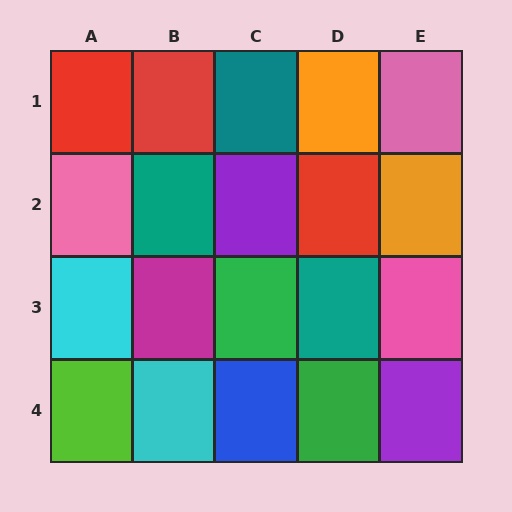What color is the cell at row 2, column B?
Teal.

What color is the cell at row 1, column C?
Teal.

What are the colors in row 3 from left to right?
Cyan, magenta, green, teal, pink.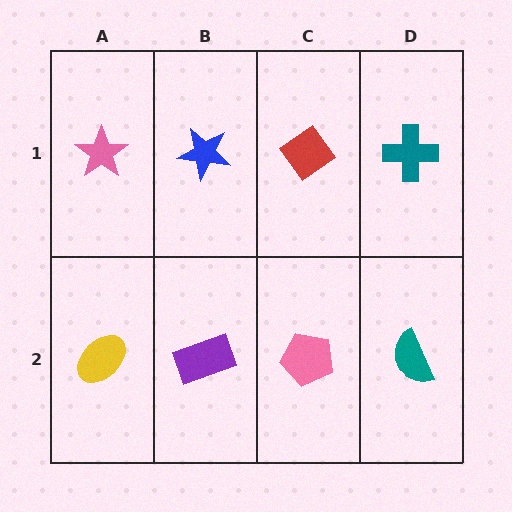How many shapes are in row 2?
4 shapes.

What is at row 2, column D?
A teal semicircle.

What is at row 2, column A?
A yellow ellipse.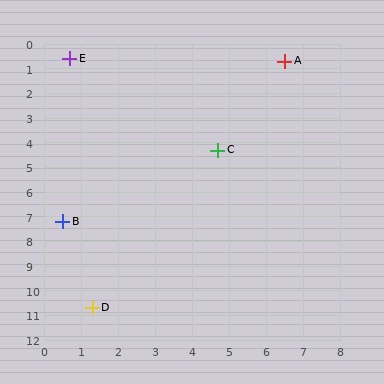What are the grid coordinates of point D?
Point D is at approximately (1.3, 10.7).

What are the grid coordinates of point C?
Point C is at approximately (4.7, 4.3).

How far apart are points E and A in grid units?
Points E and A are about 5.8 grid units apart.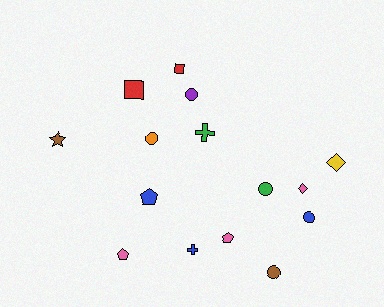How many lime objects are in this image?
There are no lime objects.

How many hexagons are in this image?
There are no hexagons.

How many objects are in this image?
There are 15 objects.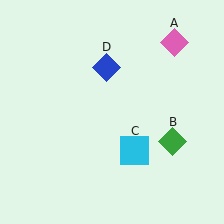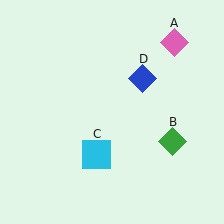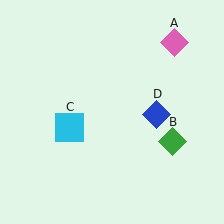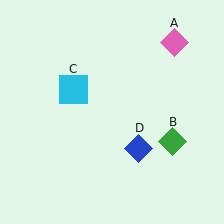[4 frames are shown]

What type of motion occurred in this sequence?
The cyan square (object C), blue diamond (object D) rotated clockwise around the center of the scene.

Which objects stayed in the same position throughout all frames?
Pink diamond (object A) and green diamond (object B) remained stationary.